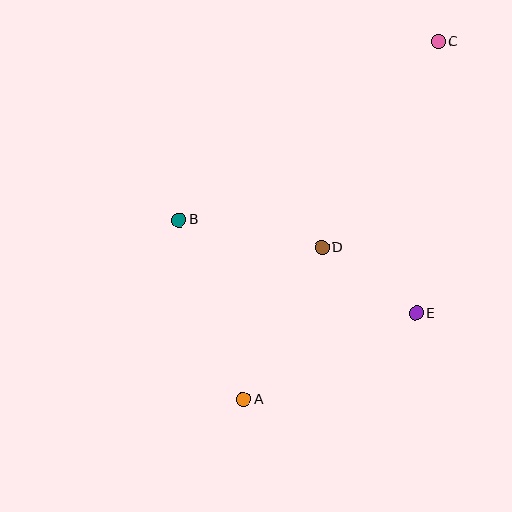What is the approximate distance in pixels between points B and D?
The distance between B and D is approximately 146 pixels.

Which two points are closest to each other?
Points D and E are closest to each other.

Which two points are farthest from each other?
Points A and C are farthest from each other.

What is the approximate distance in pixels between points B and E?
The distance between B and E is approximately 255 pixels.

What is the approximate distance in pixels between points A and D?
The distance between A and D is approximately 171 pixels.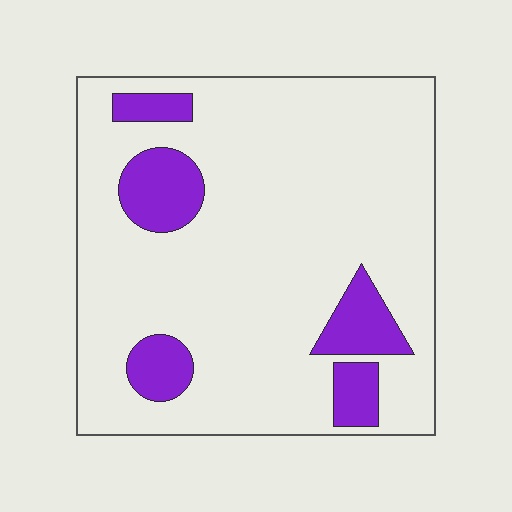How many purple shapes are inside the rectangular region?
5.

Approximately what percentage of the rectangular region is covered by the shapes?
Approximately 15%.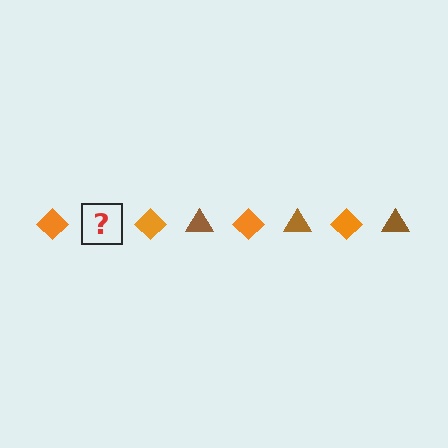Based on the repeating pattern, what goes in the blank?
The blank should be a brown triangle.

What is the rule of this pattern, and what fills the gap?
The rule is that the pattern alternates between orange diamond and brown triangle. The gap should be filled with a brown triangle.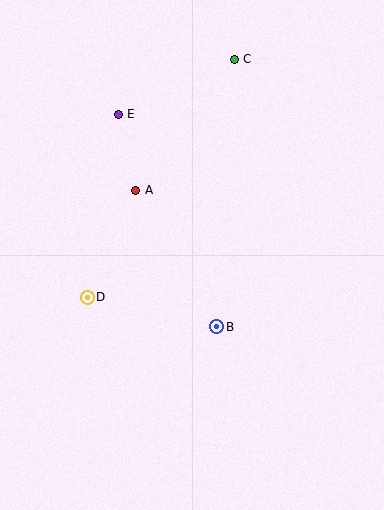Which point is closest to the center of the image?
Point B at (217, 327) is closest to the center.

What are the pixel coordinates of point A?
Point A is at (136, 190).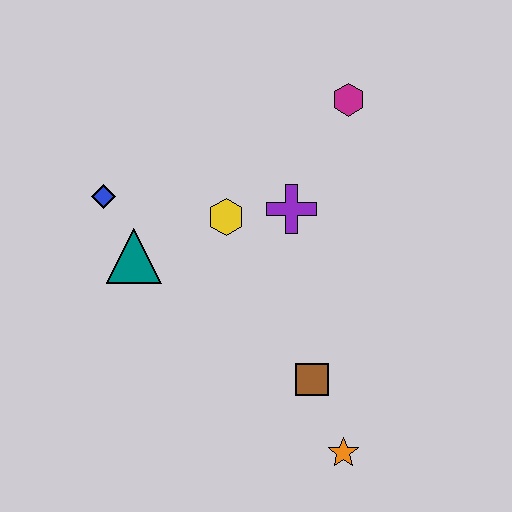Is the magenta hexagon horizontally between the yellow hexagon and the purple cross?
No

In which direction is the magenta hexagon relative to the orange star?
The magenta hexagon is above the orange star.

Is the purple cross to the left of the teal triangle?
No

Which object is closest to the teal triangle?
The blue diamond is closest to the teal triangle.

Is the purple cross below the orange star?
No